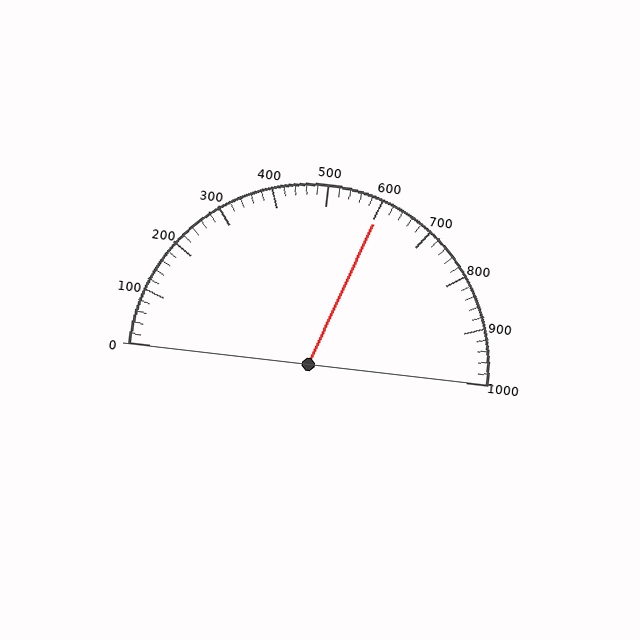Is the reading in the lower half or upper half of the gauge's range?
The reading is in the upper half of the range (0 to 1000).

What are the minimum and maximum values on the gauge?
The gauge ranges from 0 to 1000.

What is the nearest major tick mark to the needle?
The nearest major tick mark is 600.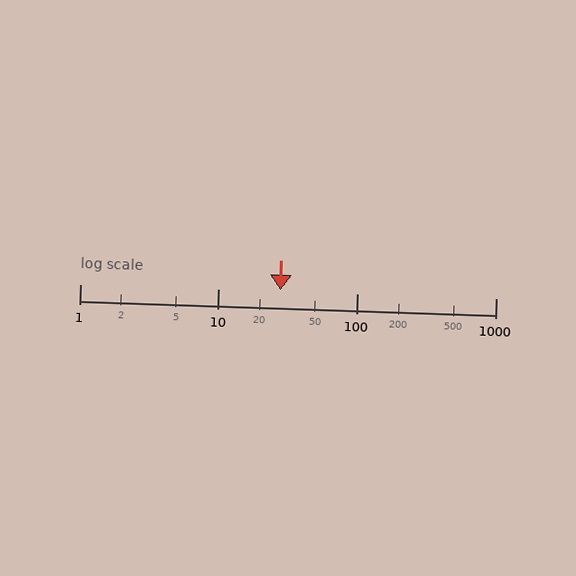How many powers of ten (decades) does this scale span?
The scale spans 3 decades, from 1 to 1000.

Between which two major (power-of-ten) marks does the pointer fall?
The pointer is between 10 and 100.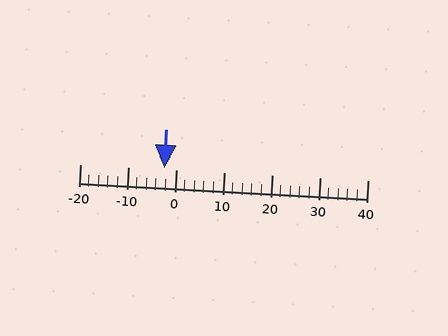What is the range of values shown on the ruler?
The ruler shows values from -20 to 40.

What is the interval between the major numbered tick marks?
The major tick marks are spaced 10 units apart.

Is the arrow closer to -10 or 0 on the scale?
The arrow is closer to 0.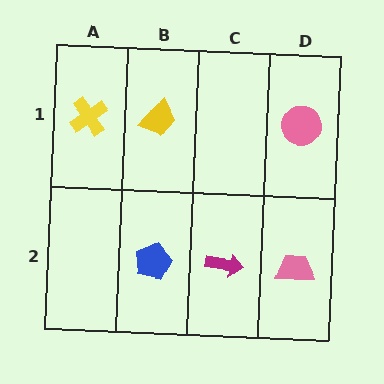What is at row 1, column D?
A pink circle.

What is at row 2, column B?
A blue pentagon.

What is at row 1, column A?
A yellow cross.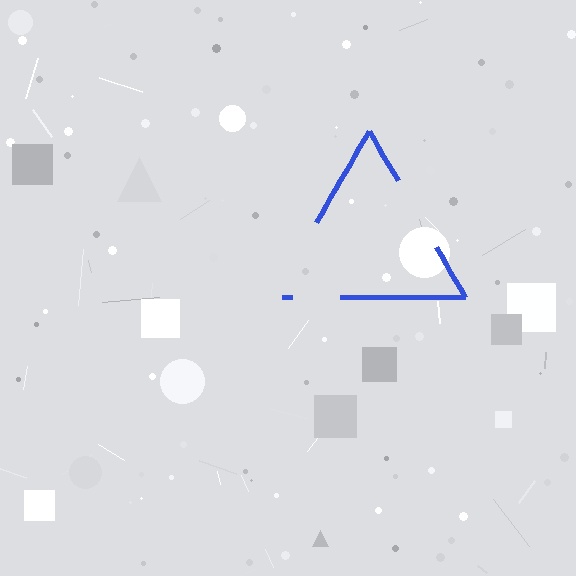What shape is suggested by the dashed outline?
The dashed outline suggests a triangle.